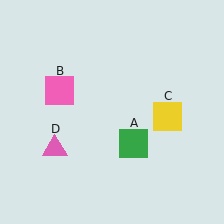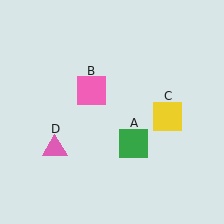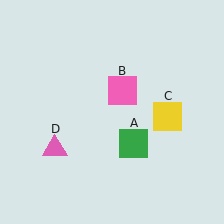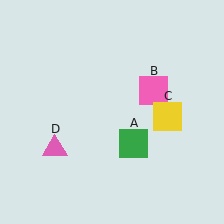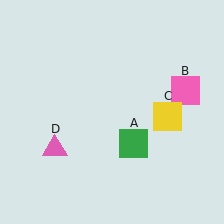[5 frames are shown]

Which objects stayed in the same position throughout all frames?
Green square (object A) and yellow square (object C) and pink triangle (object D) remained stationary.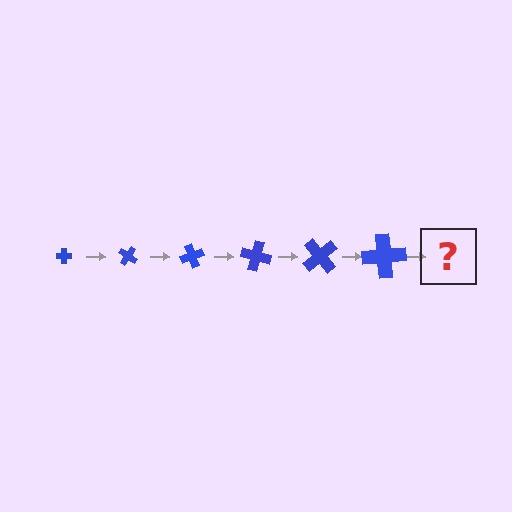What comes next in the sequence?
The next element should be a cross, larger than the previous one and rotated 210 degrees from the start.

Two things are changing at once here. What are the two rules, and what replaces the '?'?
The two rules are that the cross grows larger each step and it rotates 35 degrees each step. The '?' should be a cross, larger than the previous one and rotated 210 degrees from the start.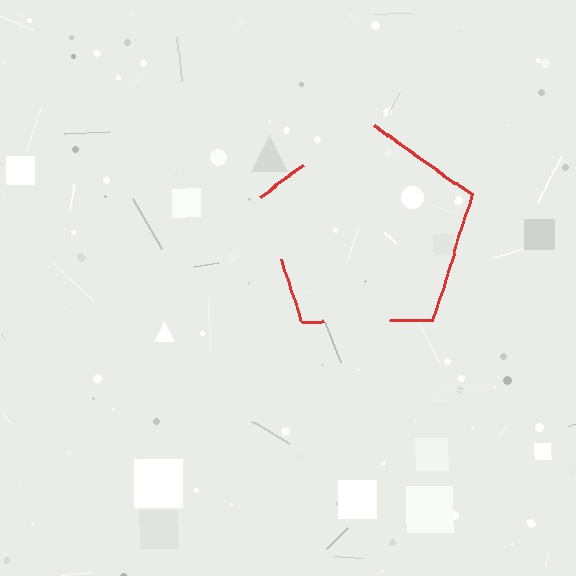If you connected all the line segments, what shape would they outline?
They would outline a pentagon.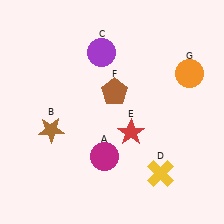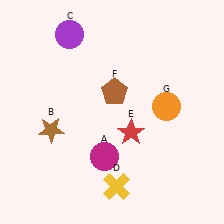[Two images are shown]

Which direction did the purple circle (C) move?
The purple circle (C) moved left.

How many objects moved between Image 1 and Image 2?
3 objects moved between the two images.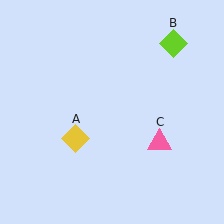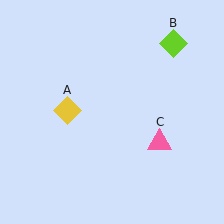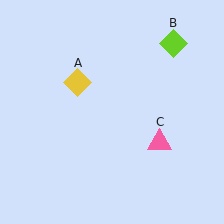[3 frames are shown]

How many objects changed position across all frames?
1 object changed position: yellow diamond (object A).